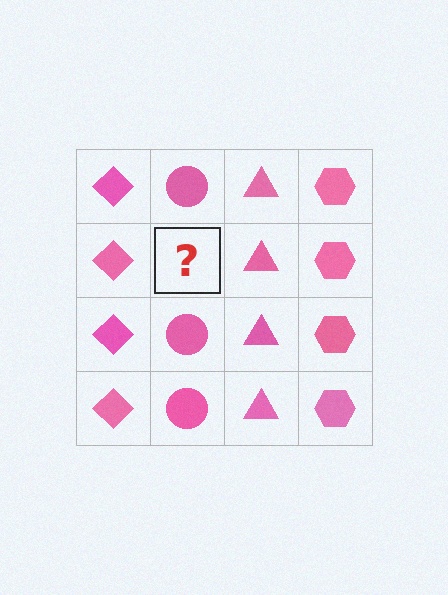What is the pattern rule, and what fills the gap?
The rule is that each column has a consistent shape. The gap should be filled with a pink circle.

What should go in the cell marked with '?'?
The missing cell should contain a pink circle.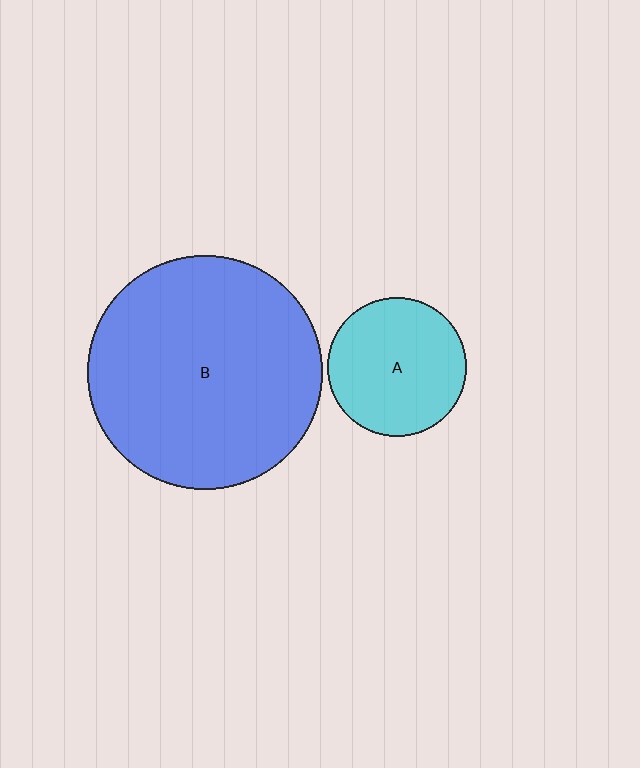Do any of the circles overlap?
No, none of the circles overlap.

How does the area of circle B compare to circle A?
Approximately 2.9 times.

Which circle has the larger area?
Circle B (blue).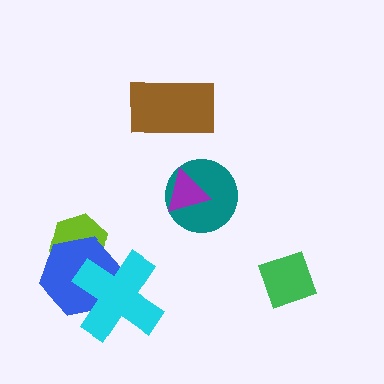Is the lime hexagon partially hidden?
Yes, it is partially covered by another shape.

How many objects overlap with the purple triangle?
1 object overlaps with the purple triangle.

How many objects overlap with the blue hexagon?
2 objects overlap with the blue hexagon.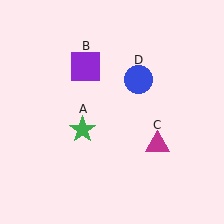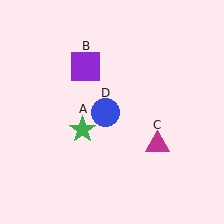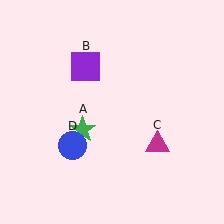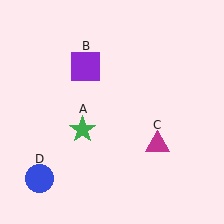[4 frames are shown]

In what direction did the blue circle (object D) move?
The blue circle (object D) moved down and to the left.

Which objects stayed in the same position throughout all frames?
Green star (object A) and purple square (object B) and magenta triangle (object C) remained stationary.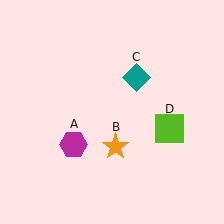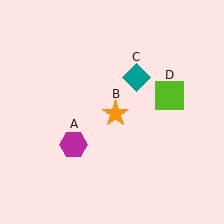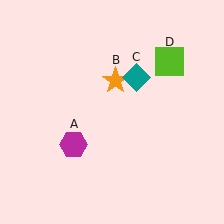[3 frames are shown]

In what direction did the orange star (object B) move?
The orange star (object B) moved up.